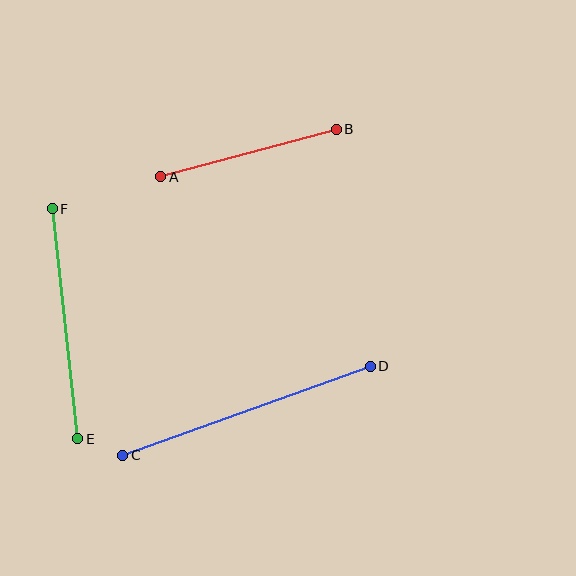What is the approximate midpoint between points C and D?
The midpoint is at approximately (246, 411) pixels.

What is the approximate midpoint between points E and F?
The midpoint is at approximately (65, 324) pixels.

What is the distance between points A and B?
The distance is approximately 182 pixels.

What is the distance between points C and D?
The distance is approximately 263 pixels.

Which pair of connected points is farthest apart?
Points C and D are farthest apart.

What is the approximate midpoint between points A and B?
The midpoint is at approximately (248, 153) pixels.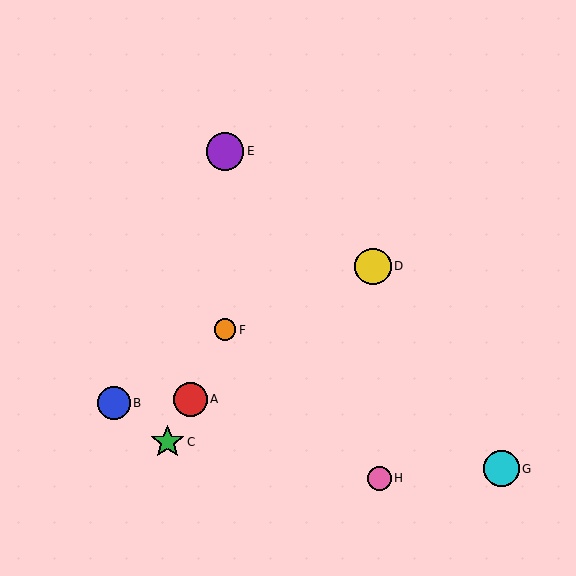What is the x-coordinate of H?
Object H is at x≈379.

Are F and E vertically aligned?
Yes, both are at x≈225.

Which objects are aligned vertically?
Objects E, F are aligned vertically.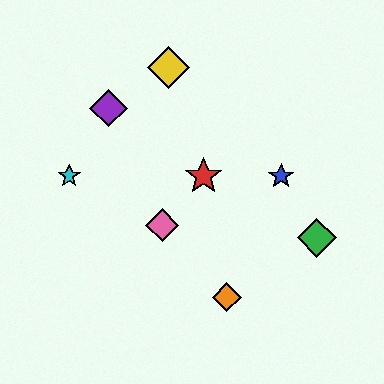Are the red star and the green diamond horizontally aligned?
No, the red star is at y≈176 and the green diamond is at y≈238.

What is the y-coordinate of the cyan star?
The cyan star is at y≈176.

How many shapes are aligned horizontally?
3 shapes (the red star, the blue star, the cyan star) are aligned horizontally.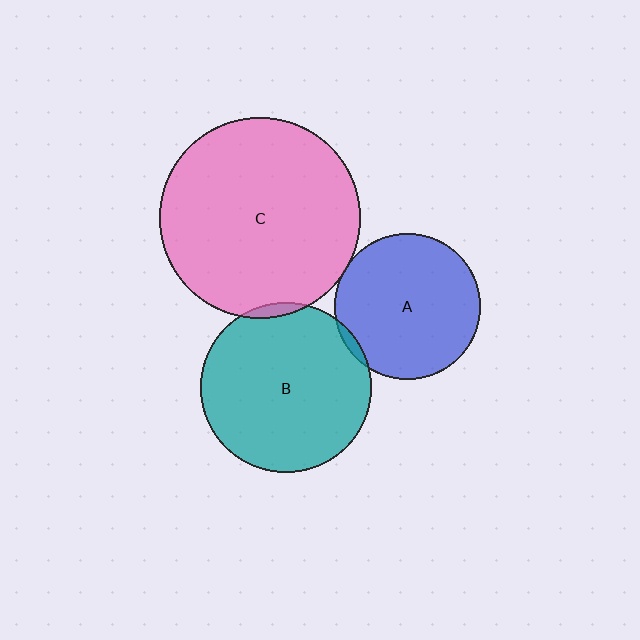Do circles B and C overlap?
Yes.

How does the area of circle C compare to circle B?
Approximately 1.4 times.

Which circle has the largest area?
Circle C (pink).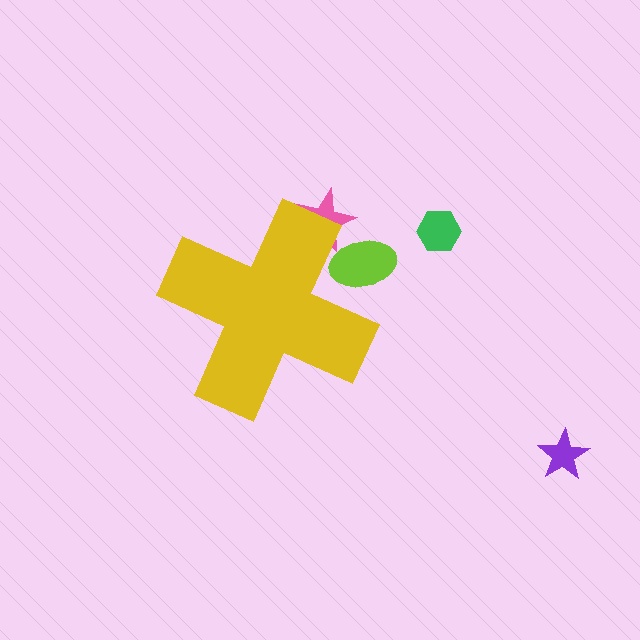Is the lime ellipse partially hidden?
Yes, the lime ellipse is partially hidden behind the yellow cross.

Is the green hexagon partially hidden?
No, the green hexagon is fully visible.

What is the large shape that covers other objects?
A yellow cross.